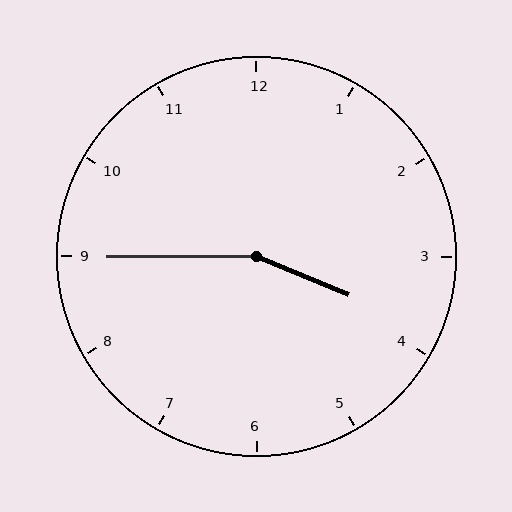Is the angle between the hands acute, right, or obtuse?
It is obtuse.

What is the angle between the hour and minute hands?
Approximately 158 degrees.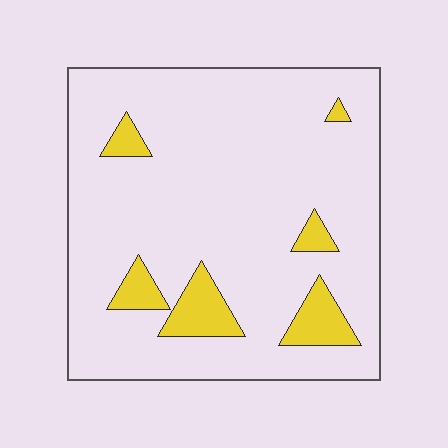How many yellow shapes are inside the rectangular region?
6.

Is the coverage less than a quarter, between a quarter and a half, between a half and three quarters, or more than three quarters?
Less than a quarter.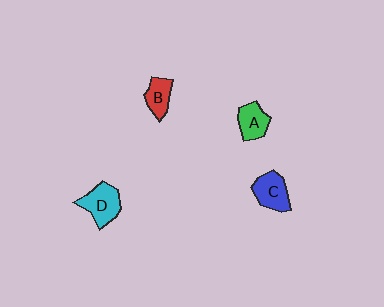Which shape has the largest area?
Shape D (cyan).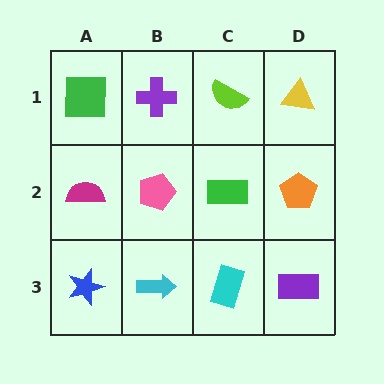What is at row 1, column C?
A lime semicircle.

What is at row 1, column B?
A purple cross.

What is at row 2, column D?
An orange pentagon.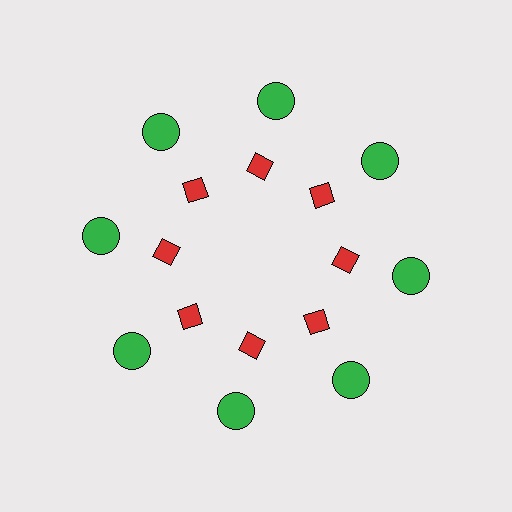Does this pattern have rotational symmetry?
Yes, this pattern has 8-fold rotational symmetry. It looks the same after rotating 45 degrees around the center.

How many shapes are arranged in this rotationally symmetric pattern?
There are 16 shapes, arranged in 8 groups of 2.